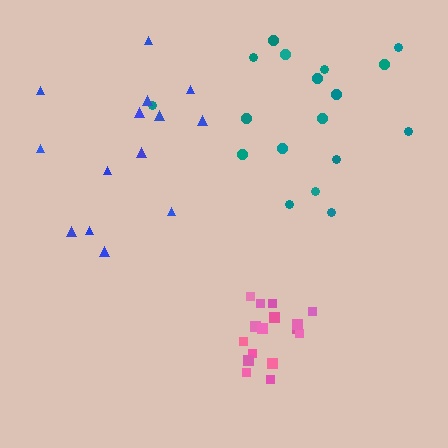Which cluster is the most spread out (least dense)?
Blue.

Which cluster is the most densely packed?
Pink.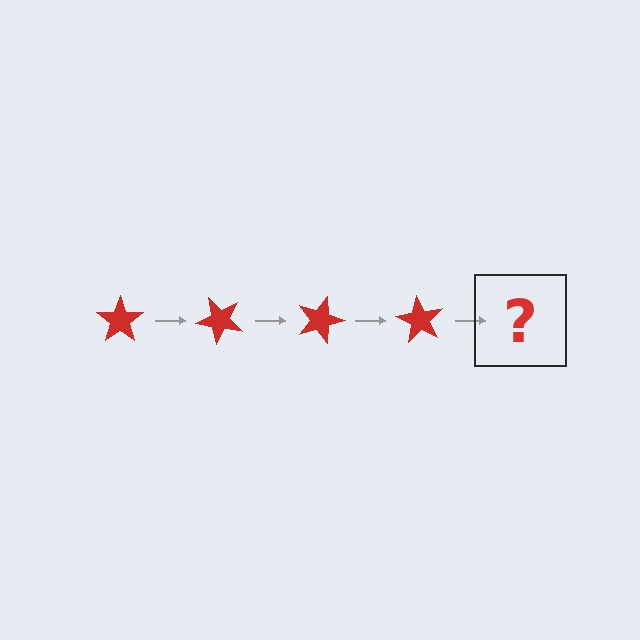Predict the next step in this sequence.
The next step is a red star rotated 180 degrees.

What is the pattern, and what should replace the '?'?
The pattern is that the star rotates 45 degrees each step. The '?' should be a red star rotated 180 degrees.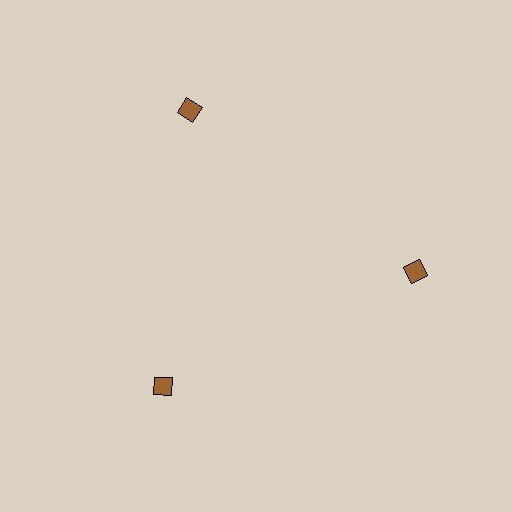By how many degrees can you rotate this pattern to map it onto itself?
The pattern maps onto itself every 120 degrees of rotation.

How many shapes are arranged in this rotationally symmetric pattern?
There are 3 shapes, arranged in 3 groups of 1.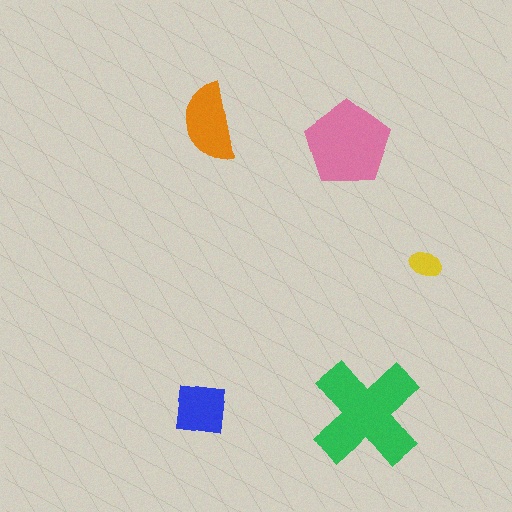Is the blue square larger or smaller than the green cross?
Smaller.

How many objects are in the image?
There are 5 objects in the image.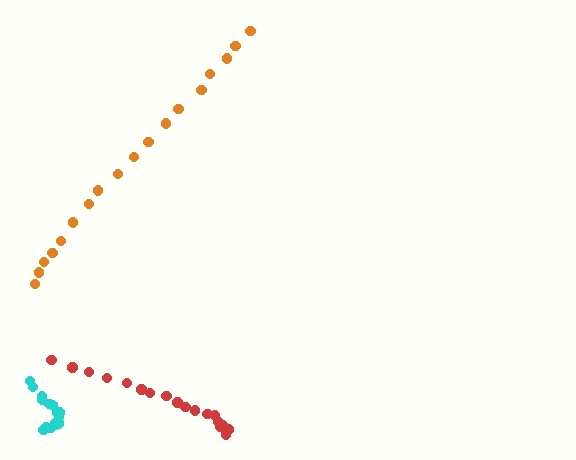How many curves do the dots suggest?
There are 3 distinct paths.